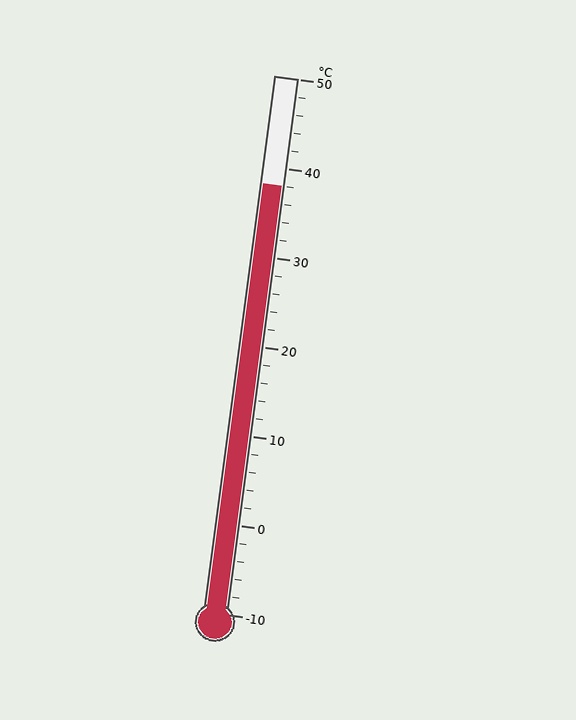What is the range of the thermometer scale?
The thermometer scale ranges from -10°C to 50°C.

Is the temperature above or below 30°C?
The temperature is above 30°C.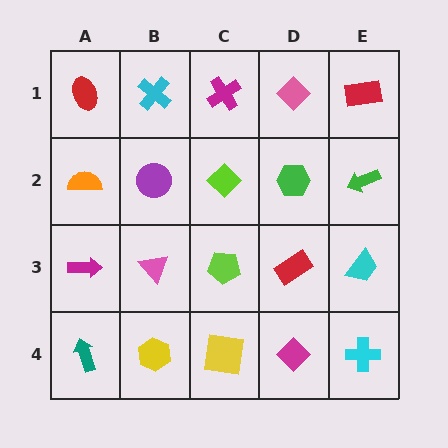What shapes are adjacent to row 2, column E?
A red rectangle (row 1, column E), a cyan trapezoid (row 3, column E), a green hexagon (row 2, column D).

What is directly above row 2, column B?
A cyan cross.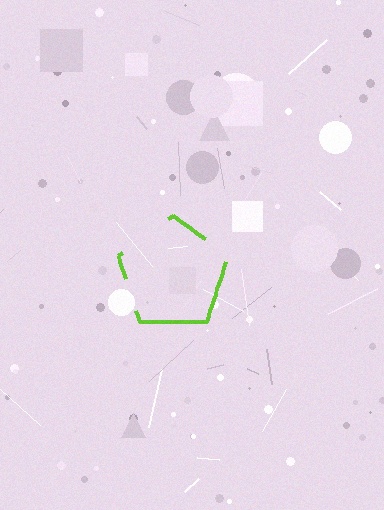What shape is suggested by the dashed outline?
The dashed outline suggests a pentagon.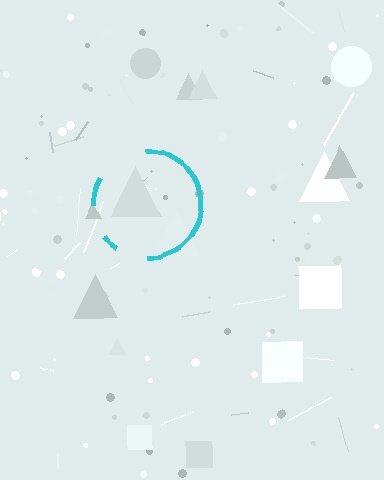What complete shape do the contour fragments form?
The contour fragments form a circle.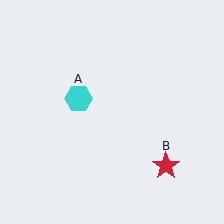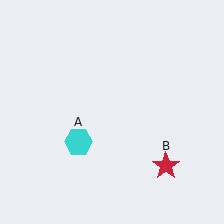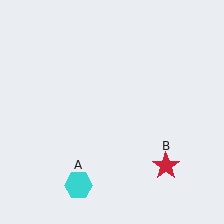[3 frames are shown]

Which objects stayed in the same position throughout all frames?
Red star (object B) remained stationary.